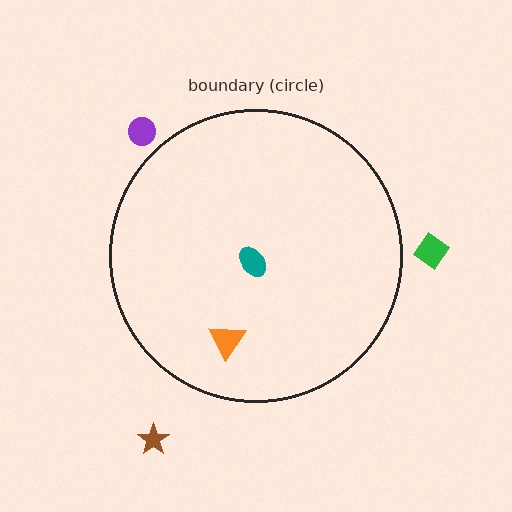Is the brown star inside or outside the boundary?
Outside.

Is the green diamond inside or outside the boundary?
Outside.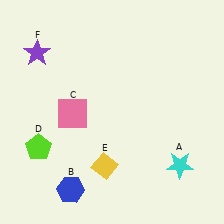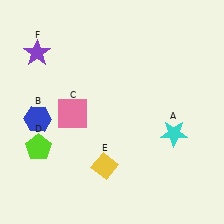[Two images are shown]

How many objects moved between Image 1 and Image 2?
2 objects moved between the two images.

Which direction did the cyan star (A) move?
The cyan star (A) moved up.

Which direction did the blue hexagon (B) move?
The blue hexagon (B) moved up.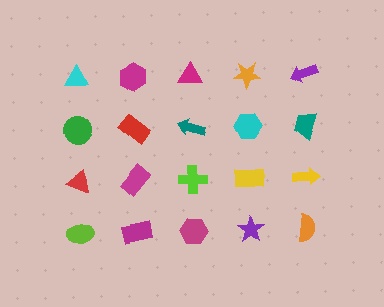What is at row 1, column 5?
A purple arrow.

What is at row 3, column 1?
A red triangle.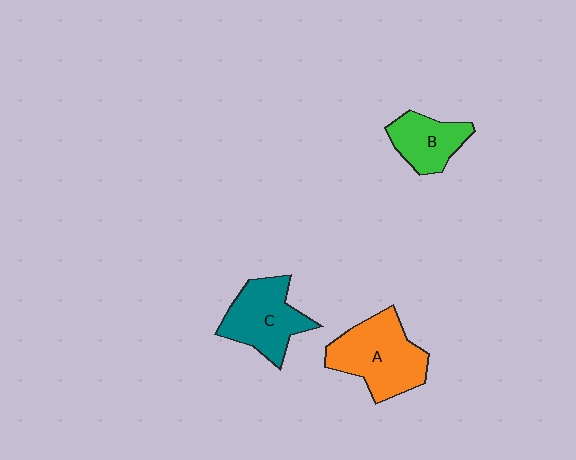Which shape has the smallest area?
Shape B (green).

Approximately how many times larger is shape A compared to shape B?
Approximately 1.7 times.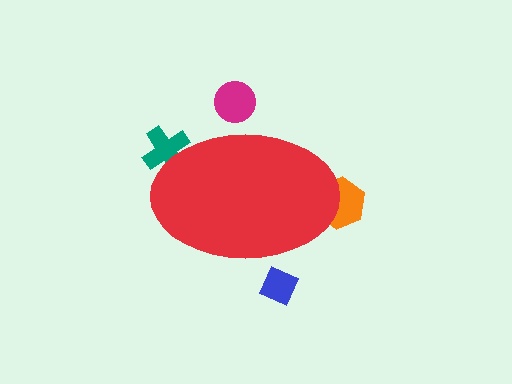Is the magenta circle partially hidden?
Yes, the magenta circle is partially hidden behind the red ellipse.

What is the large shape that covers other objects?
A red ellipse.